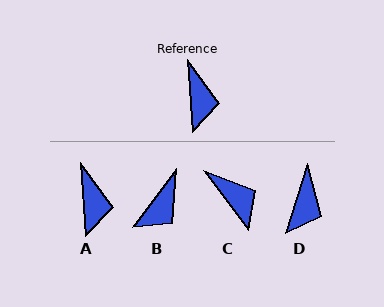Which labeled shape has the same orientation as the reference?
A.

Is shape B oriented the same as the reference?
No, it is off by about 41 degrees.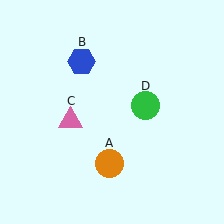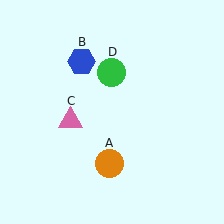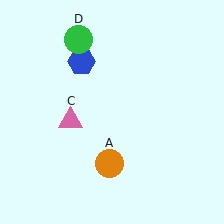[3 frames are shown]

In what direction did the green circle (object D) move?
The green circle (object D) moved up and to the left.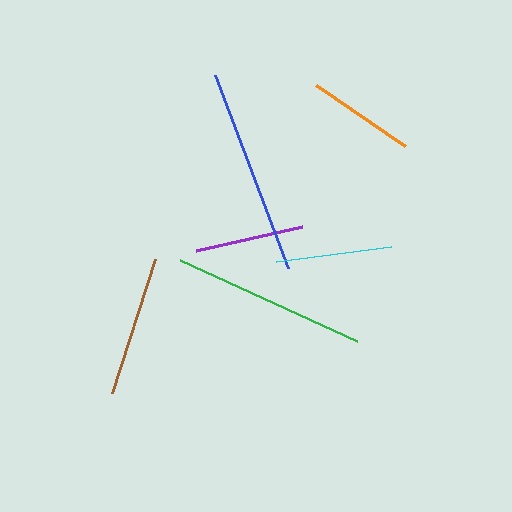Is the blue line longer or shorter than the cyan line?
The blue line is longer than the cyan line.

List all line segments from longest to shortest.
From longest to shortest: blue, green, brown, cyan, purple, orange.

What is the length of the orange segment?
The orange segment is approximately 108 pixels long.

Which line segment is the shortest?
The orange line is the shortest at approximately 108 pixels.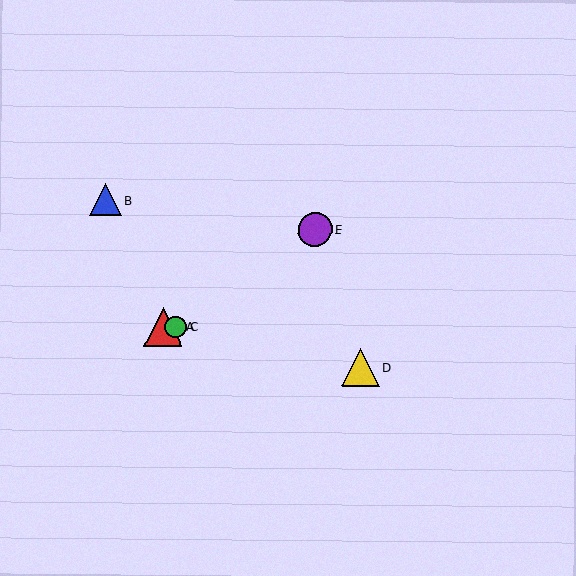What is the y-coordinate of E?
Object E is at y≈230.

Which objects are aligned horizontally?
Objects A, C are aligned horizontally.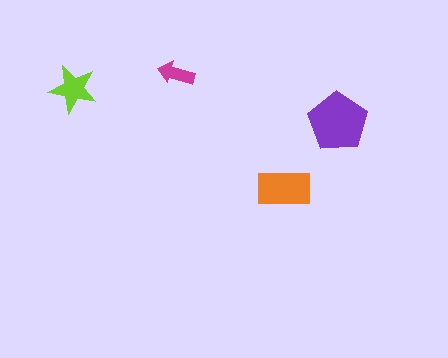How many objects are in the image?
There are 4 objects in the image.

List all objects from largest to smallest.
The purple pentagon, the orange rectangle, the lime star, the magenta arrow.